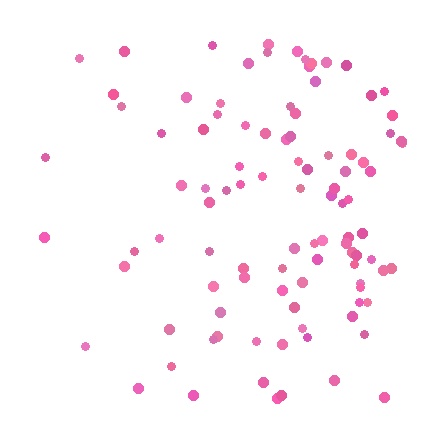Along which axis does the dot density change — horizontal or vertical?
Horizontal.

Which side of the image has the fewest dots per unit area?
The left.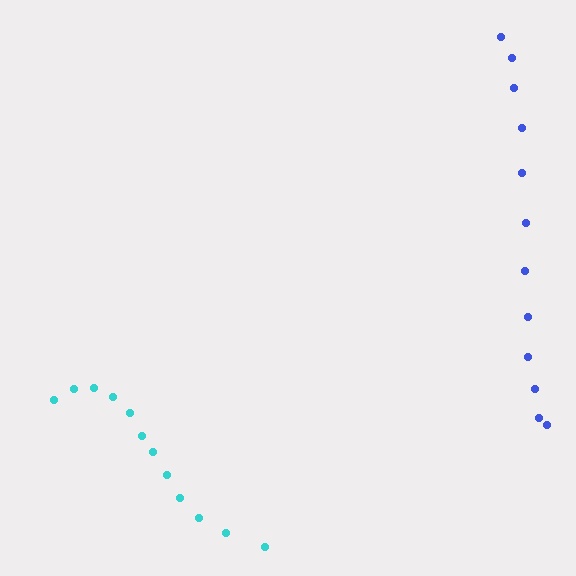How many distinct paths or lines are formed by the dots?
There are 2 distinct paths.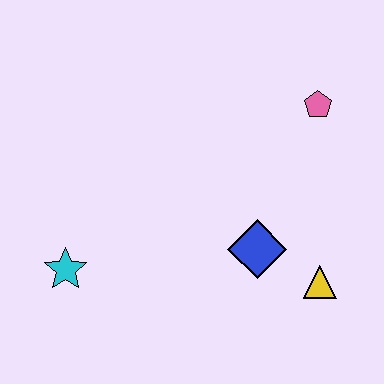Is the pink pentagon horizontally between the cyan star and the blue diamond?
No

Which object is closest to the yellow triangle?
The blue diamond is closest to the yellow triangle.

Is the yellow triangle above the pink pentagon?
No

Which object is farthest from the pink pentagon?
The cyan star is farthest from the pink pentagon.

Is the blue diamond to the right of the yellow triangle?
No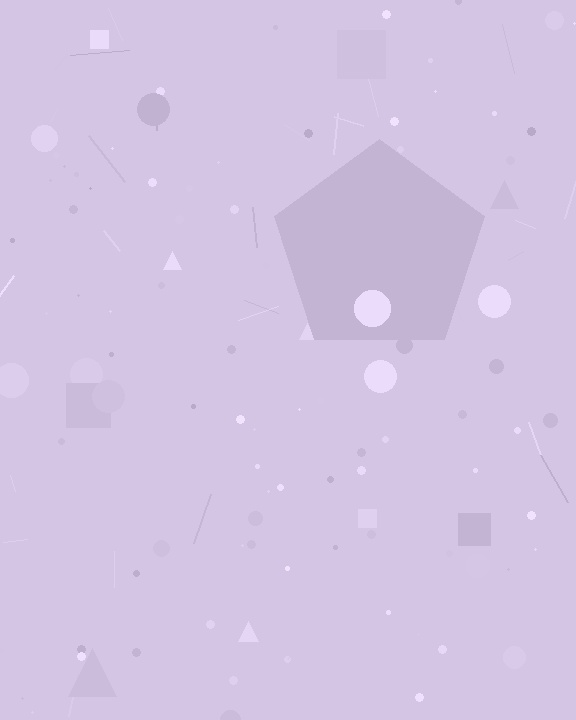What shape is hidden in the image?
A pentagon is hidden in the image.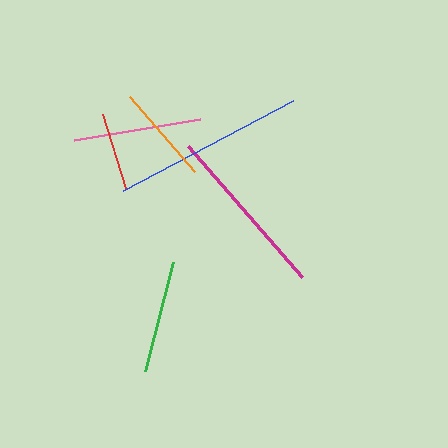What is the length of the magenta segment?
The magenta segment is approximately 174 pixels long.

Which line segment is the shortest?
The red line is the shortest at approximately 78 pixels.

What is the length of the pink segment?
The pink segment is approximately 128 pixels long.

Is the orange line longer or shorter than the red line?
The orange line is longer than the red line.